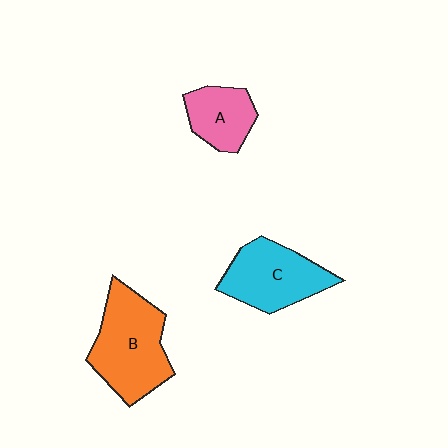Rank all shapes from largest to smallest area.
From largest to smallest: B (orange), C (cyan), A (pink).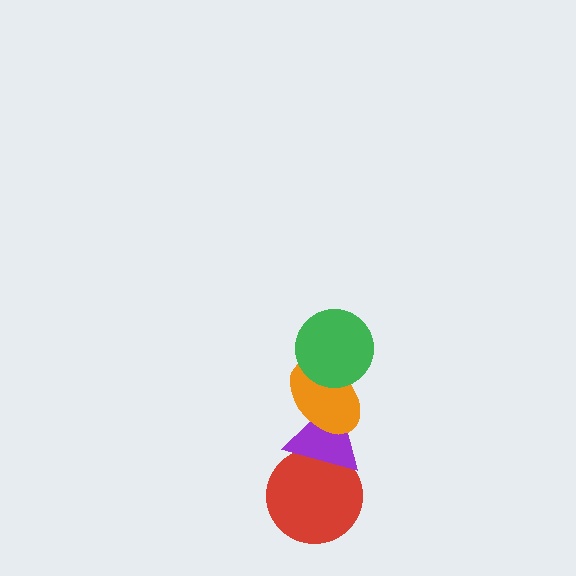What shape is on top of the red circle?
The purple triangle is on top of the red circle.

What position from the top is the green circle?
The green circle is 1st from the top.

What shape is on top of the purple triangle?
The orange ellipse is on top of the purple triangle.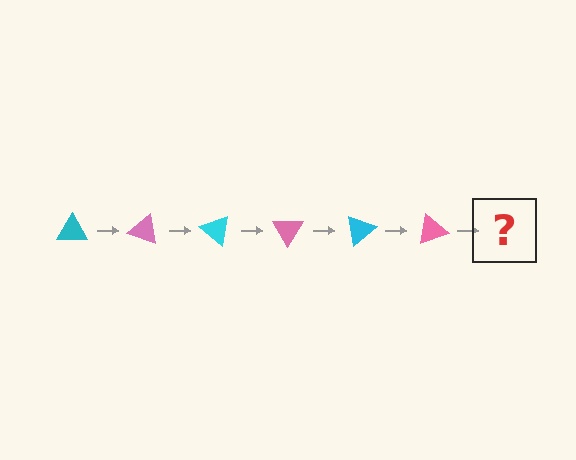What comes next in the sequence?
The next element should be a cyan triangle, rotated 120 degrees from the start.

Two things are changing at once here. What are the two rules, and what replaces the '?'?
The two rules are that it rotates 20 degrees each step and the color cycles through cyan and pink. The '?' should be a cyan triangle, rotated 120 degrees from the start.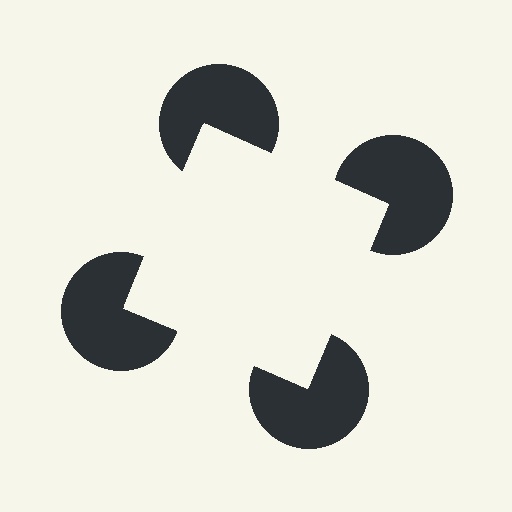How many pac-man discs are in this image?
There are 4 — one at each vertex of the illusory square.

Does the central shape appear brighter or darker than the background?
It typically appears slightly brighter than the background, even though no actual brightness change is drawn.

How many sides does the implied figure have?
4 sides.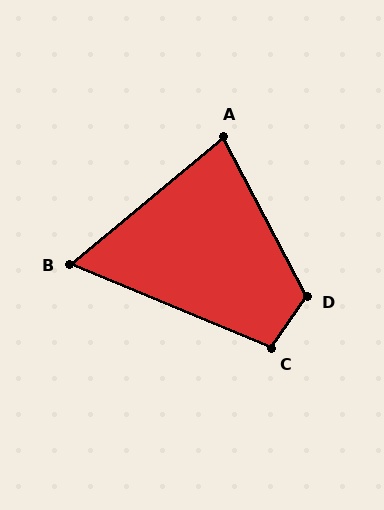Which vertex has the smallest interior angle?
B, at approximately 62 degrees.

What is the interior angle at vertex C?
Approximately 102 degrees (obtuse).